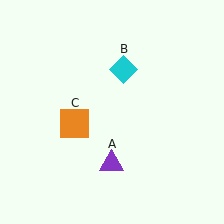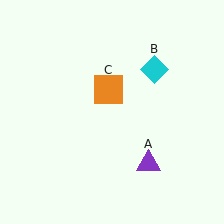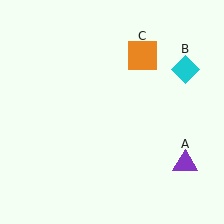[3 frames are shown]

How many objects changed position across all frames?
3 objects changed position: purple triangle (object A), cyan diamond (object B), orange square (object C).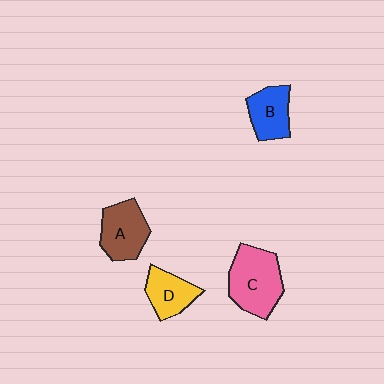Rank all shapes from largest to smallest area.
From largest to smallest: C (pink), A (brown), B (blue), D (yellow).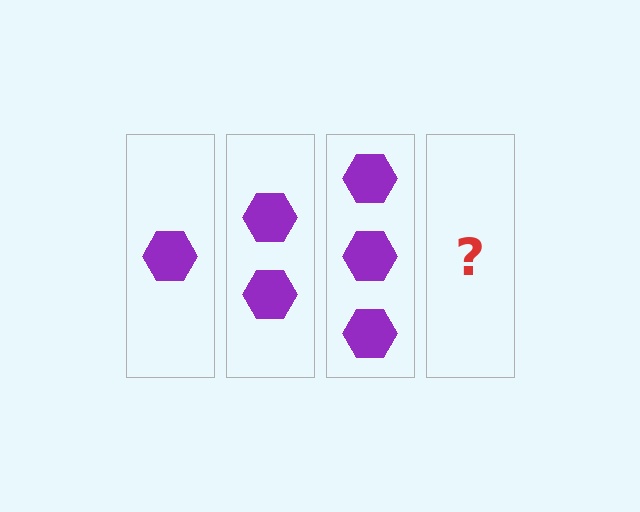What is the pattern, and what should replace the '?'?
The pattern is that each step adds one more hexagon. The '?' should be 4 hexagons.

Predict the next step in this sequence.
The next step is 4 hexagons.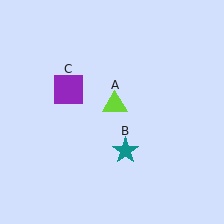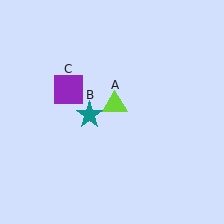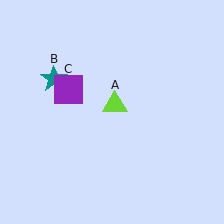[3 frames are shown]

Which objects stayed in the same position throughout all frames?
Lime triangle (object A) and purple square (object C) remained stationary.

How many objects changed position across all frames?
1 object changed position: teal star (object B).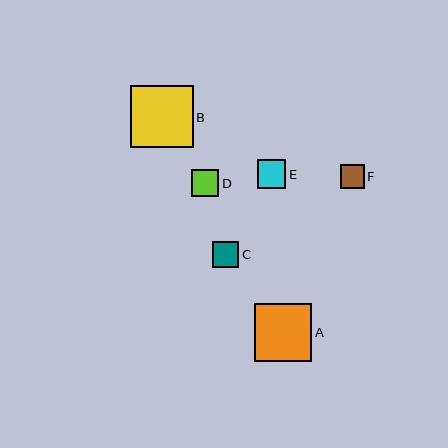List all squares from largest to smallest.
From largest to smallest: B, A, E, D, C, F.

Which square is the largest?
Square B is the largest with a size of approximately 63 pixels.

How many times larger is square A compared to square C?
Square A is approximately 2.2 times the size of square C.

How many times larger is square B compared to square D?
Square B is approximately 2.3 times the size of square D.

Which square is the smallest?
Square F is the smallest with a size of approximately 24 pixels.